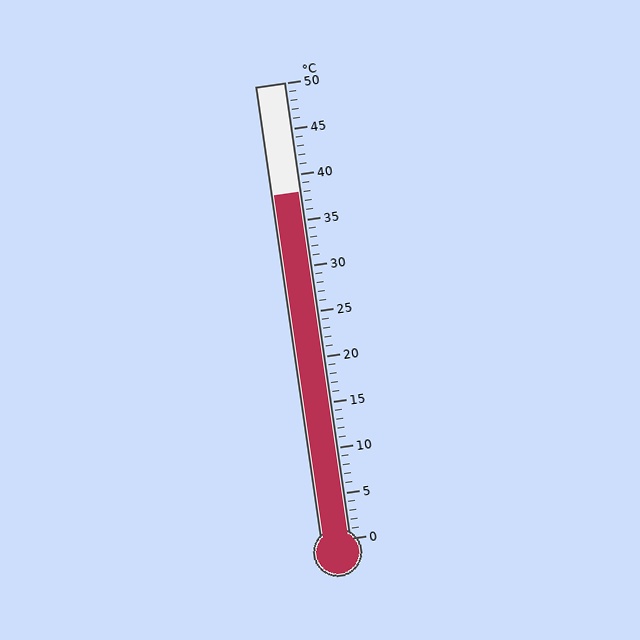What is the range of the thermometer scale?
The thermometer scale ranges from 0°C to 50°C.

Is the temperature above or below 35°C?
The temperature is above 35°C.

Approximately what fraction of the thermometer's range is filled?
The thermometer is filled to approximately 75% of its range.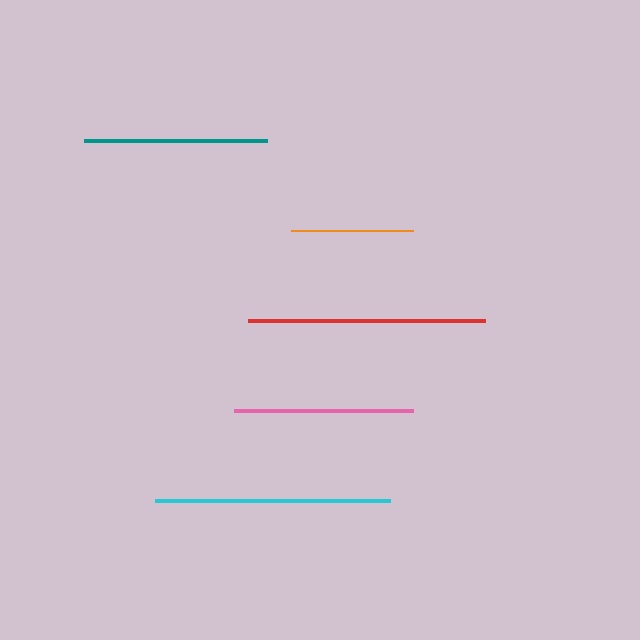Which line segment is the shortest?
The orange line is the shortest at approximately 122 pixels.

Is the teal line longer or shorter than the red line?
The red line is longer than the teal line.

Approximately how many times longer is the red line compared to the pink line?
The red line is approximately 1.3 times the length of the pink line.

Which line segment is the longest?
The red line is the longest at approximately 237 pixels.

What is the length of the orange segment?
The orange segment is approximately 122 pixels long.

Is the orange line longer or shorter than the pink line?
The pink line is longer than the orange line.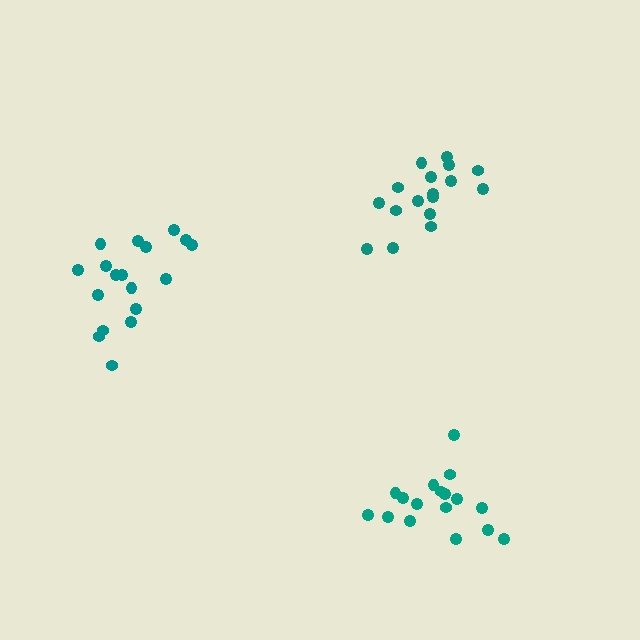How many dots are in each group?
Group 1: 17 dots, Group 2: 18 dots, Group 3: 17 dots (52 total).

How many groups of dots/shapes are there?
There are 3 groups.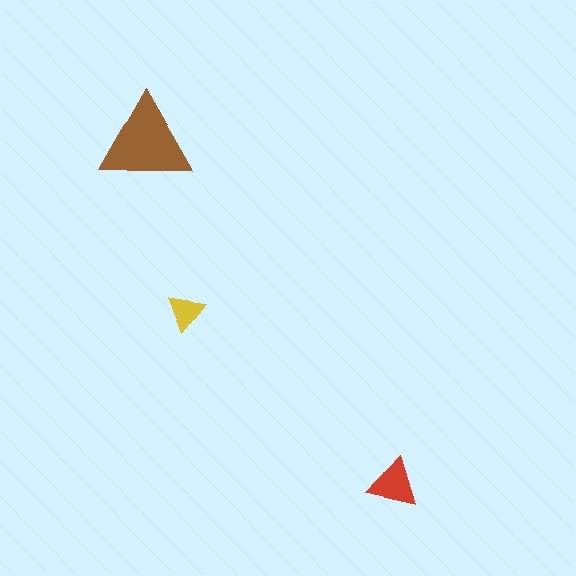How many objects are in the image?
There are 3 objects in the image.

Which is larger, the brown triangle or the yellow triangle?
The brown one.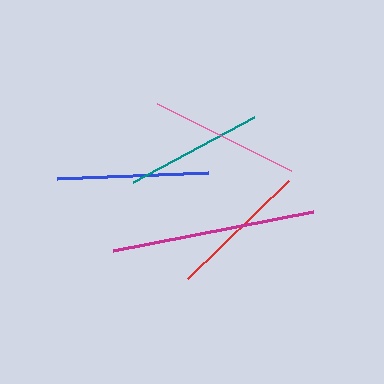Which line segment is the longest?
The magenta line is the longest at approximately 204 pixels.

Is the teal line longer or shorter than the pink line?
The pink line is longer than the teal line.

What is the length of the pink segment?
The pink segment is approximately 149 pixels long.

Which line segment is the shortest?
The teal line is the shortest at approximately 137 pixels.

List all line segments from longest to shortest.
From longest to shortest: magenta, blue, pink, red, teal.